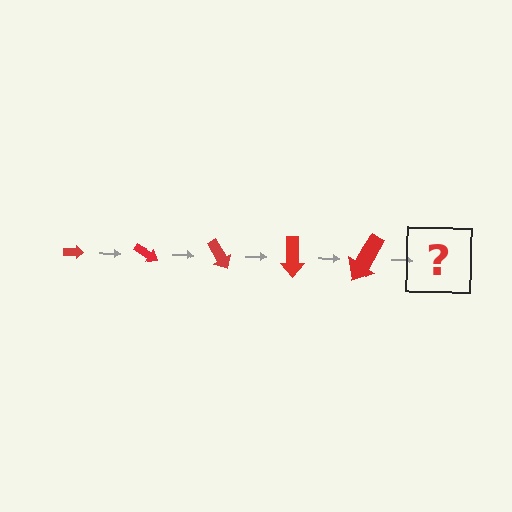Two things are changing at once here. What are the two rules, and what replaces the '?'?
The two rules are that the arrow grows larger each step and it rotates 30 degrees each step. The '?' should be an arrow, larger than the previous one and rotated 150 degrees from the start.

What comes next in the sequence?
The next element should be an arrow, larger than the previous one and rotated 150 degrees from the start.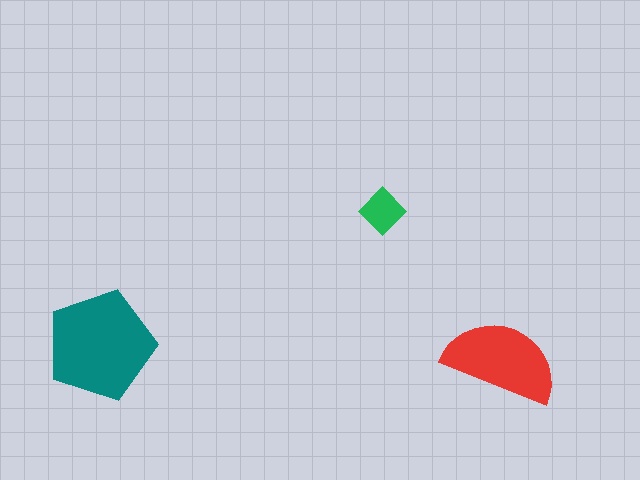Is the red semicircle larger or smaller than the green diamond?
Larger.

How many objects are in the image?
There are 3 objects in the image.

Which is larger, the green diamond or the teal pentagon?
The teal pentagon.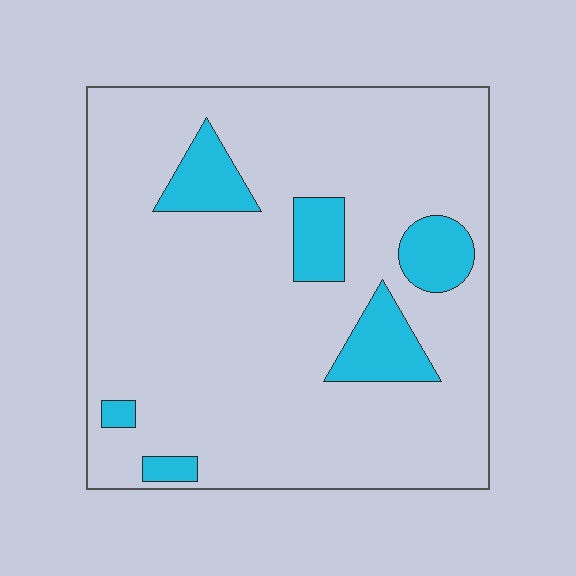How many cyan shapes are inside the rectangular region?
6.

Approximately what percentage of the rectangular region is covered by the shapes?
Approximately 15%.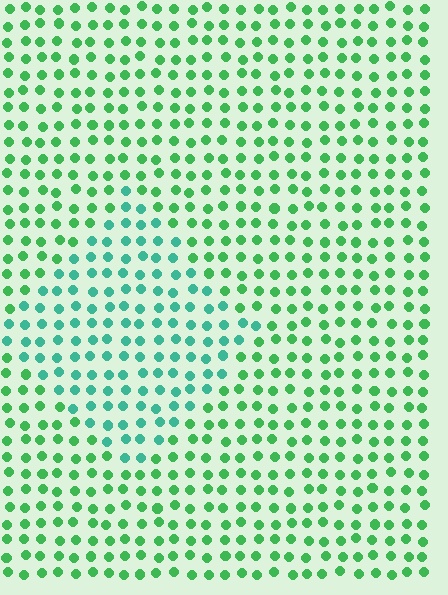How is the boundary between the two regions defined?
The boundary is defined purely by a slight shift in hue (about 33 degrees). Spacing, size, and orientation are identical on both sides.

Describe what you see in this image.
The image is filled with small green elements in a uniform arrangement. A diamond-shaped region is visible where the elements are tinted to a slightly different hue, forming a subtle color boundary.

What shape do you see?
I see a diamond.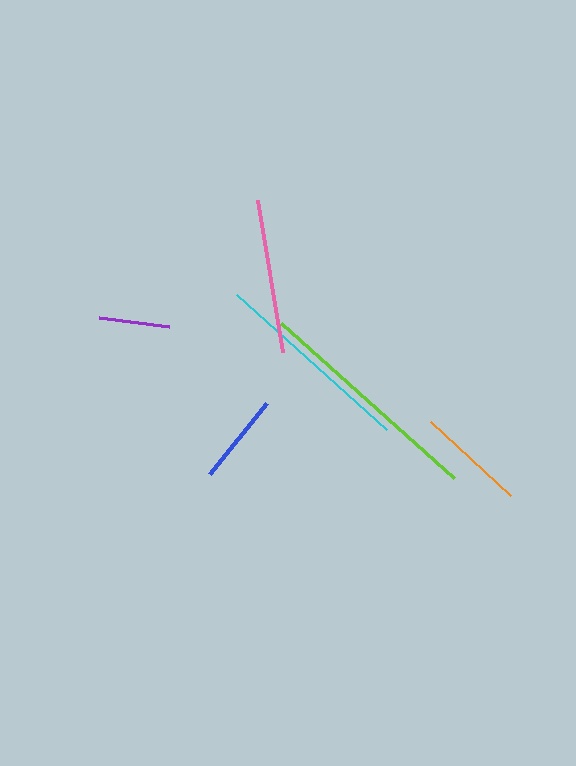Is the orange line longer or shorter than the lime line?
The lime line is longer than the orange line.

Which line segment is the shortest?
The purple line is the shortest at approximately 70 pixels.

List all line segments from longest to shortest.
From longest to shortest: lime, cyan, pink, orange, blue, purple.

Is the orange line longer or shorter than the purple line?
The orange line is longer than the purple line.